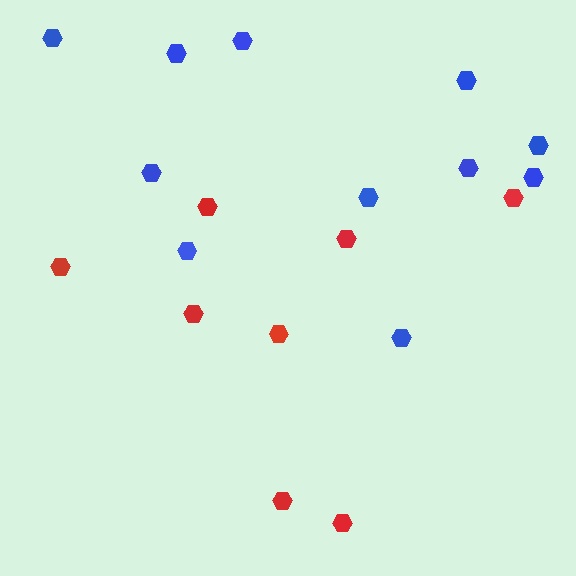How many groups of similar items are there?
There are 2 groups: one group of blue hexagons (11) and one group of red hexagons (8).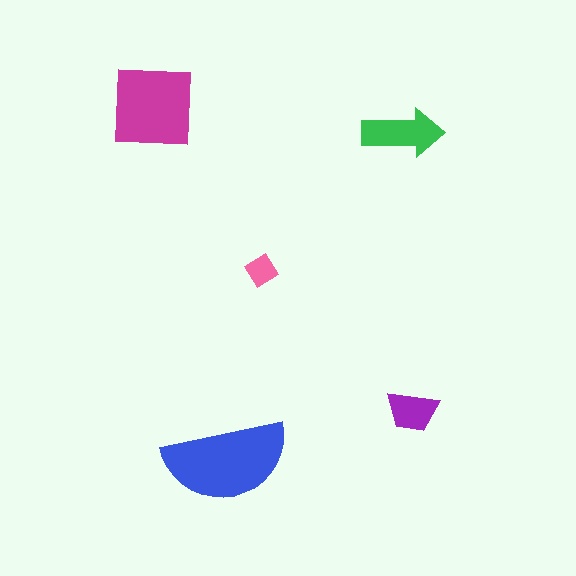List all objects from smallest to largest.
The pink diamond, the purple trapezoid, the green arrow, the magenta square, the blue semicircle.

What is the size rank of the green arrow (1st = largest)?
3rd.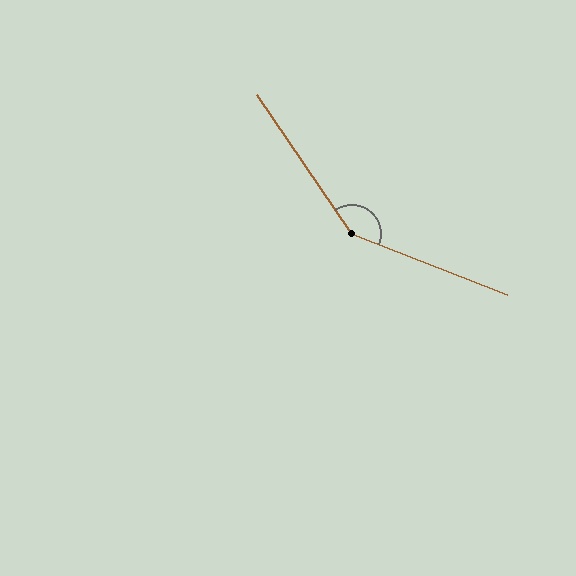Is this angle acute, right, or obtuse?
It is obtuse.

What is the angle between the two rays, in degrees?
Approximately 145 degrees.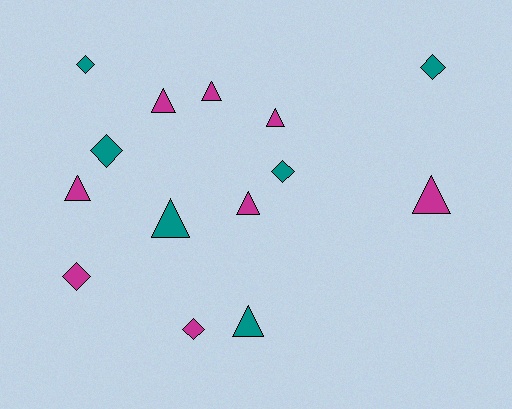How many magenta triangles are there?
There are 6 magenta triangles.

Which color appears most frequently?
Magenta, with 8 objects.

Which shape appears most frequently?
Triangle, with 8 objects.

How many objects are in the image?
There are 14 objects.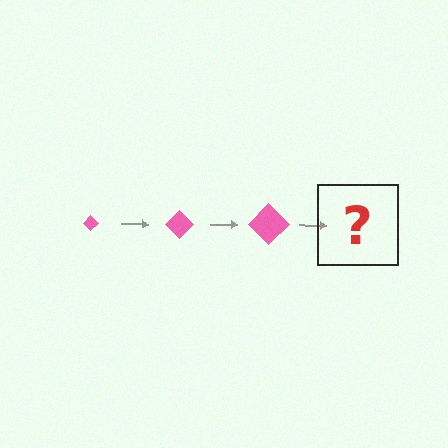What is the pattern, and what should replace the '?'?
The pattern is that the diamond gets progressively larger each step. The '?' should be a pink diamond, larger than the previous one.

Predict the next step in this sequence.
The next step is a pink diamond, larger than the previous one.